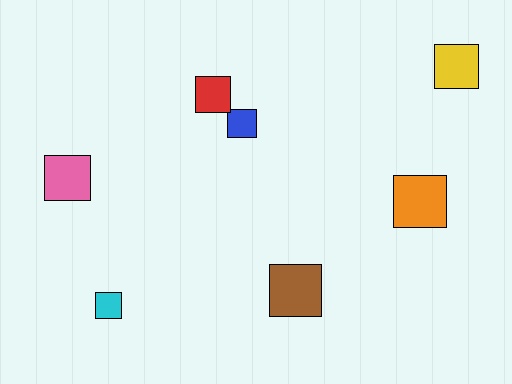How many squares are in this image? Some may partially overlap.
There are 7 squares.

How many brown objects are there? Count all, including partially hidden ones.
There is 1 brown object.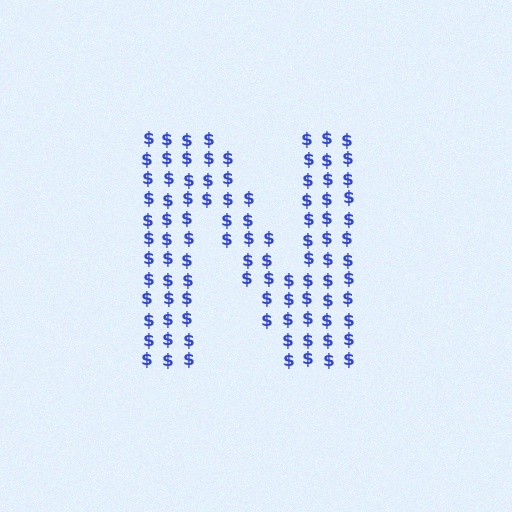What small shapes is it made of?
It is made of small dollar signs.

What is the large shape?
The large shape is the letter N.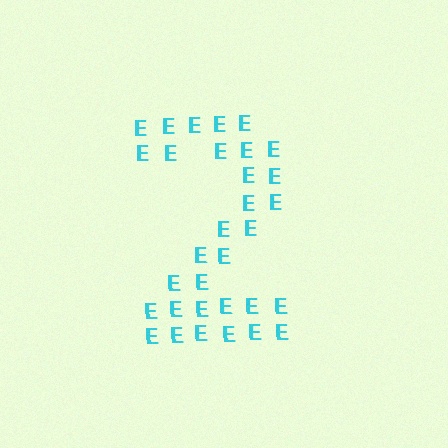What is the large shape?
The large shape is the digit 2.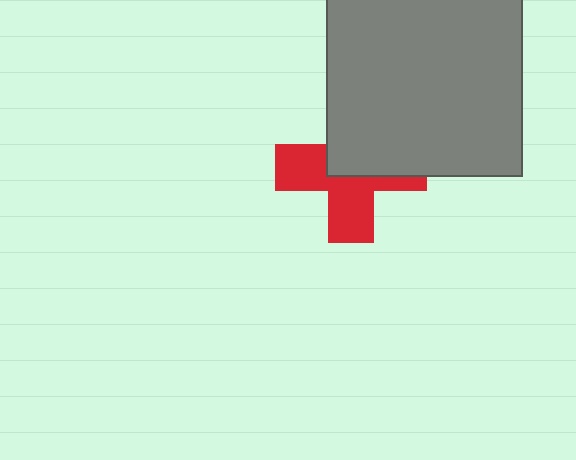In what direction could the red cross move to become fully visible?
The red cross could move toward the lower-left. That would shift it out from behind the gray rectangle entirely.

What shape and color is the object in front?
The object in front is a gray rectangle.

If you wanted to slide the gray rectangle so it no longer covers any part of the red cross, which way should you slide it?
Slide it toward the upper-right — that is the most direct way to separate the two shapes.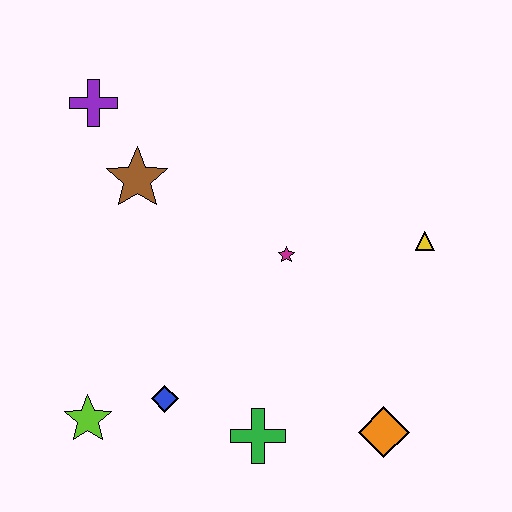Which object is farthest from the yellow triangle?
The lime star is farthest from the yellow triangle.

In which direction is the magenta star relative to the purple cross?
The magenta star is to the right of the purple cross.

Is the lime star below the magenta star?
Yes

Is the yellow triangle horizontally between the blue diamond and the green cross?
No